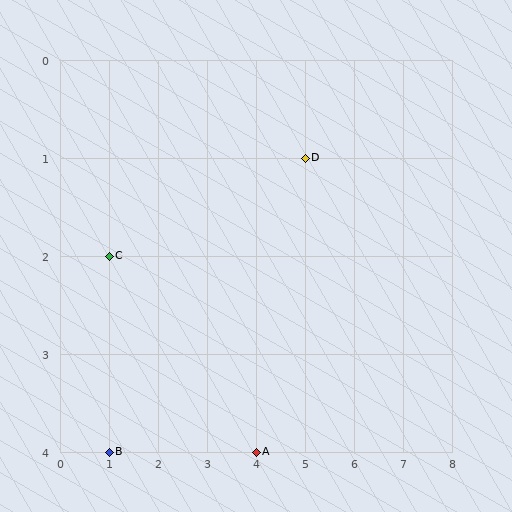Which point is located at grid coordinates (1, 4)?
Point B is at (1, 4).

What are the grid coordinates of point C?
Point C is at grid coordinates (1, 2).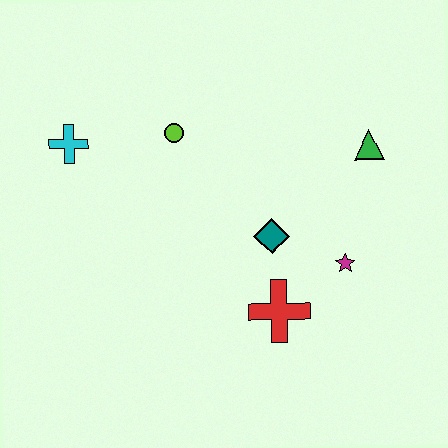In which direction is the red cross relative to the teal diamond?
The red cross is below the teal diamond.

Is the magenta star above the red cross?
Yes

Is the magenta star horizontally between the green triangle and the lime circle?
Yes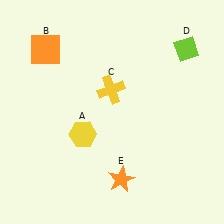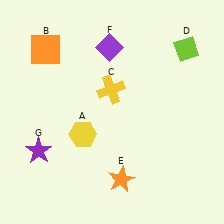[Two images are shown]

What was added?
A purple diamond (F), a purple star (G) were added in Image 2.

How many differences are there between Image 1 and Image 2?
There are 2 differences between the two images.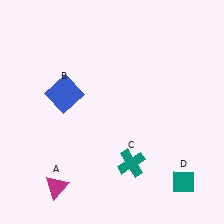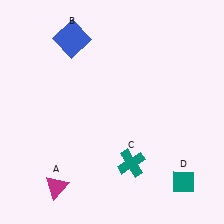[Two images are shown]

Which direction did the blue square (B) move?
The blue square (B) moved up.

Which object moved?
The blue square (B) moved up.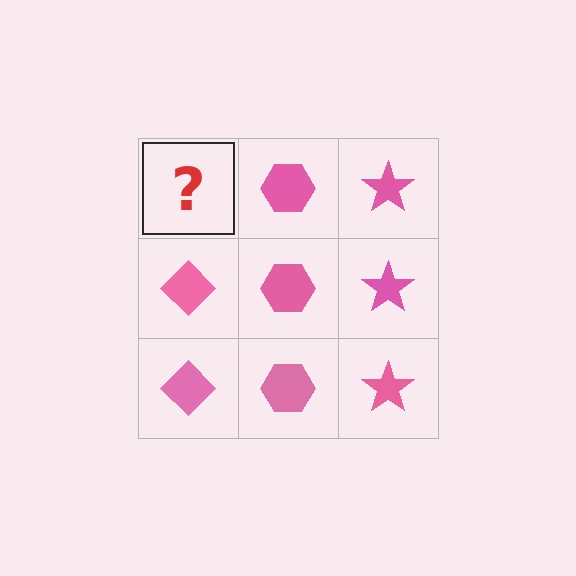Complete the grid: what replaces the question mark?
The question mark should be replaced with a pink diamond.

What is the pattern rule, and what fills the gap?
The rule is that each column has a consistent shape. The gap should be filled with a pink diamond.